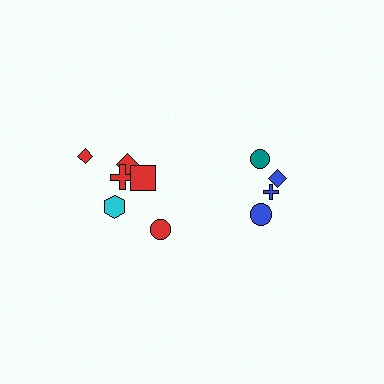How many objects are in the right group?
There are 4 objects.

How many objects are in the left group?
There are 6 objects.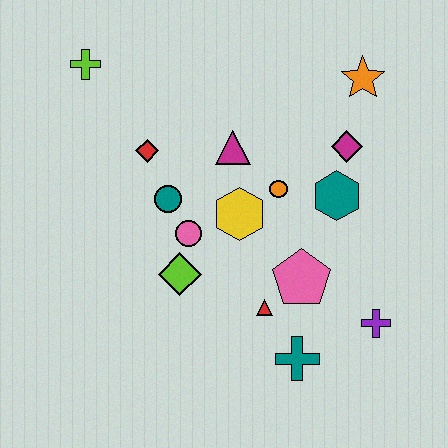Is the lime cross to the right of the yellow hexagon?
No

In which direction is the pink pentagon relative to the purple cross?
The pink pentagon is to the left of the purple cross.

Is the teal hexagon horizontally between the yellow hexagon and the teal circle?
No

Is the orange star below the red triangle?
No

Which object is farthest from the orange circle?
The lime cross is farthest from the orange circle.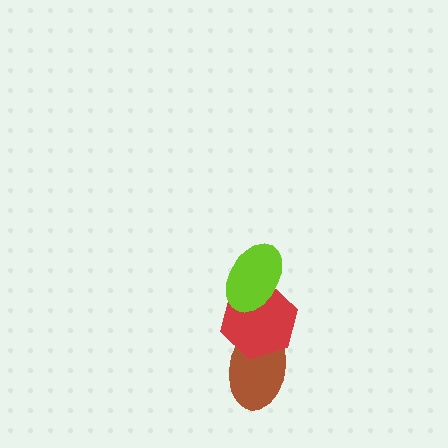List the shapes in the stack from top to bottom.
From top to bottom: the lime ellipse, the red hexagon, the brown ellipse.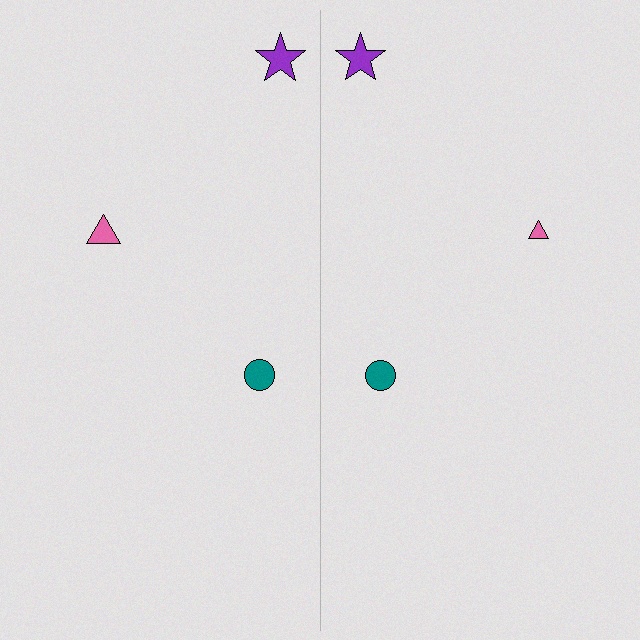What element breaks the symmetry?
The pink triangle on the right side has a different size than its mirror counterpart.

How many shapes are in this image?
There are 6 shapes in this image.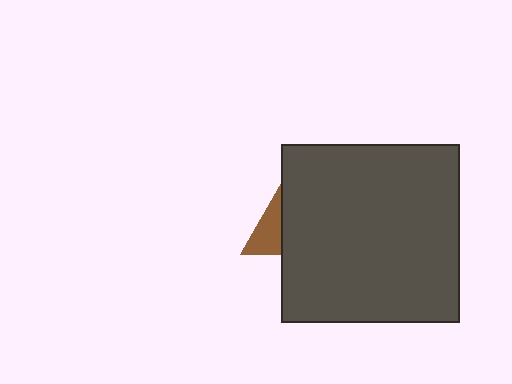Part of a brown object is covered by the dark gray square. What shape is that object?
It is a triangle.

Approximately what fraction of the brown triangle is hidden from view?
Roughly 62% of the brown triangle is hidden behind the dark gray square.